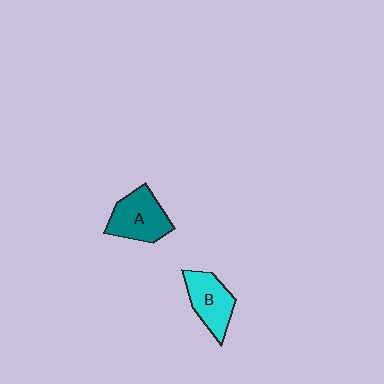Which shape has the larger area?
Shape A (teal).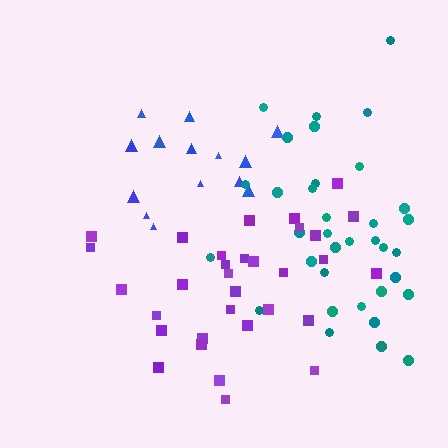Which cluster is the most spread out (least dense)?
Teal.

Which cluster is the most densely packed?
Purple.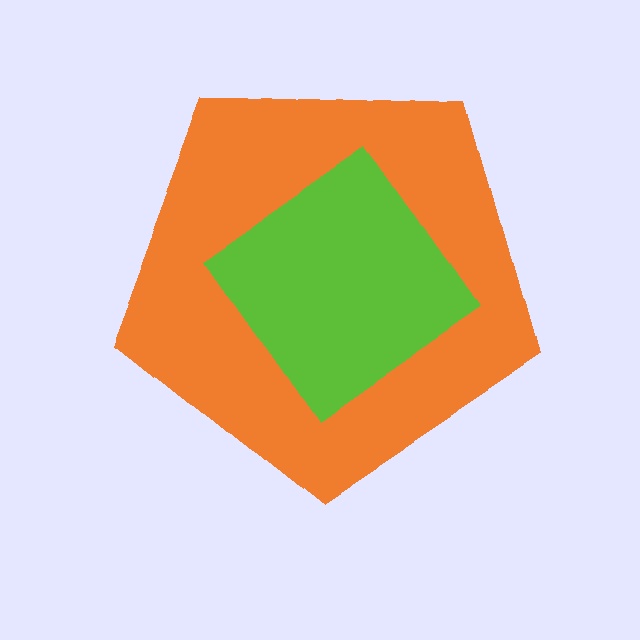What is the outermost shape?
The orange pentagon.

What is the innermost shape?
The lime diamond.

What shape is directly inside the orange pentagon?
The lime diamond.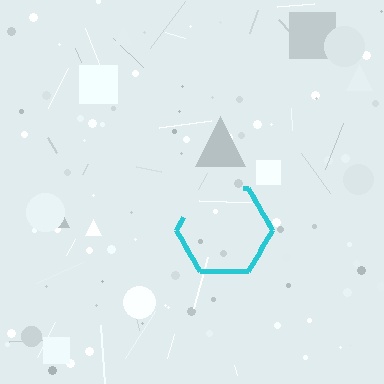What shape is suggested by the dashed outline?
The dashed outline suggests a hexagon.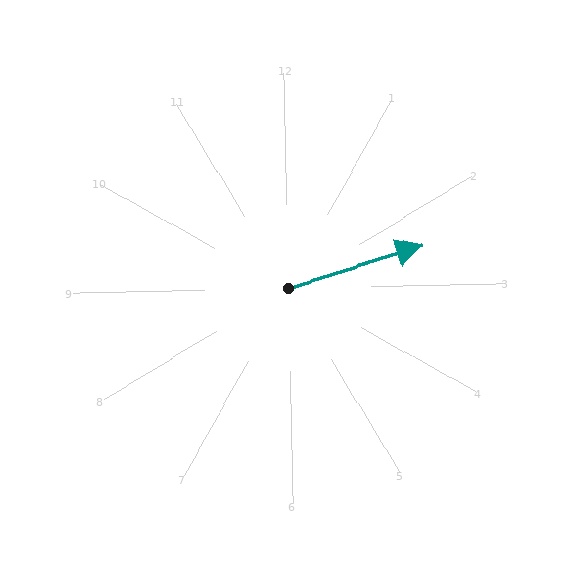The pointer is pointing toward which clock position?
Roughly 2 o'clock.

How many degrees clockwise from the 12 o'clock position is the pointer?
Approximately 73 degrees.